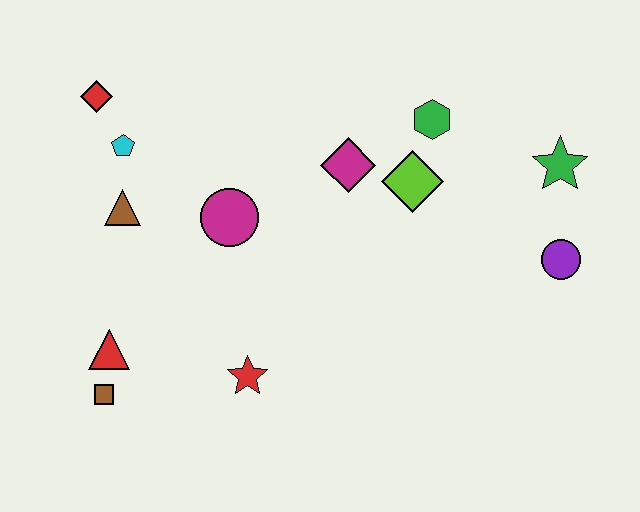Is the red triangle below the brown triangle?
Yes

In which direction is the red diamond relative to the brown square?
The red diamond is above the brown square.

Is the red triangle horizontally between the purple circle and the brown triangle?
No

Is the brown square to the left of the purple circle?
Yes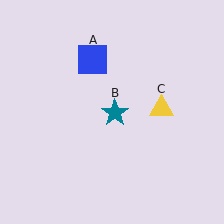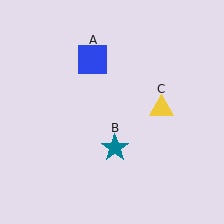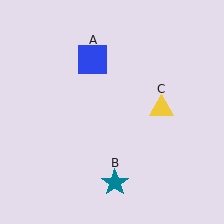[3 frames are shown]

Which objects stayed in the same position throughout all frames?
Blue square (object A) and yellow triangle (object C) remained stationary.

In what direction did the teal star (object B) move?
The teal star (object B) moved down.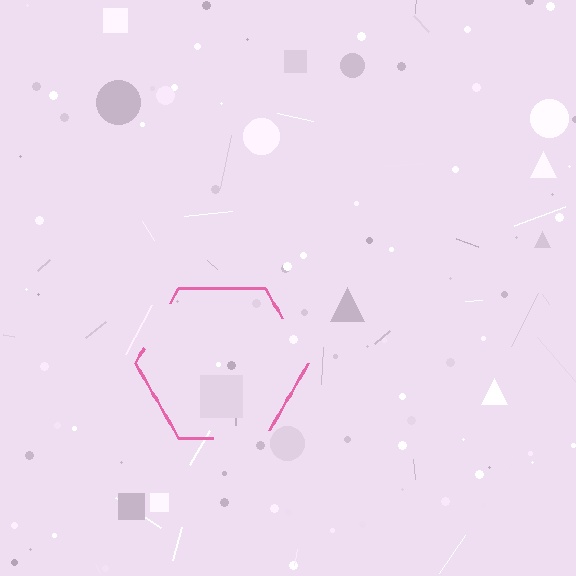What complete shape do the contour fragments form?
The contour fragments form a hexagon.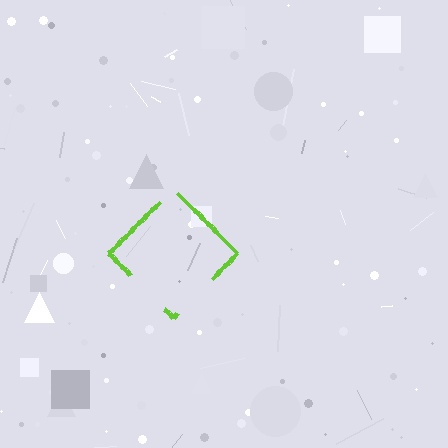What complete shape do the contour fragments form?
The contour fragments form a diamond.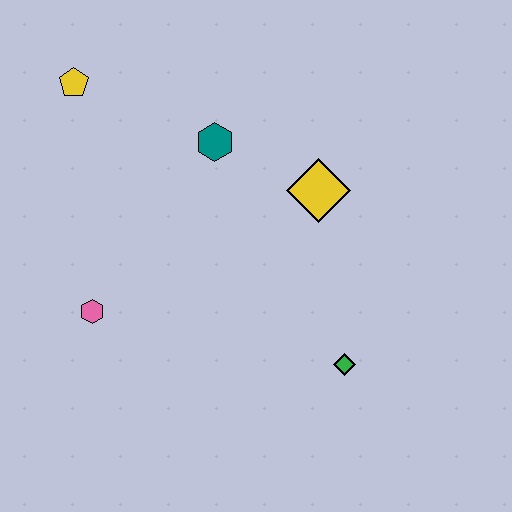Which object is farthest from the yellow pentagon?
The green diamond is farthest from the yellow pentagon.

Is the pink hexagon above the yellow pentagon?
No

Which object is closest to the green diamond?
The yellow diamond is closest to the green diamond.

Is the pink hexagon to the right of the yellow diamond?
No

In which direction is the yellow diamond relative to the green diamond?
The yellow diamond is above the green diamond.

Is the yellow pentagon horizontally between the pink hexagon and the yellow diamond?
No